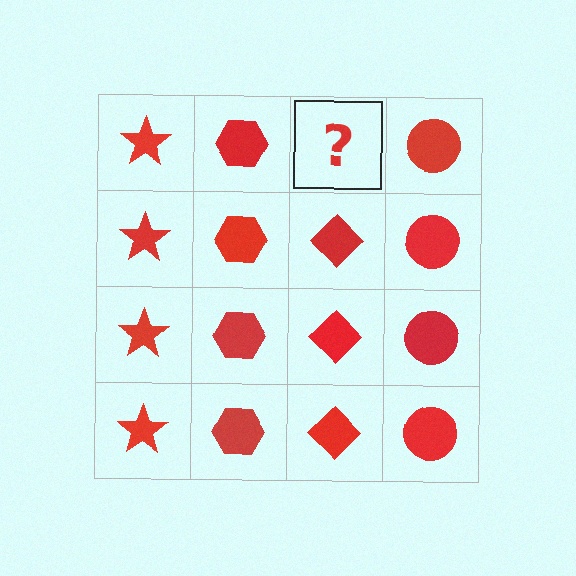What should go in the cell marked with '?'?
The missing cell should contain a red diamond.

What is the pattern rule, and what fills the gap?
The rule is that each column has a consistent shape. The gap should be filled with a red diamond.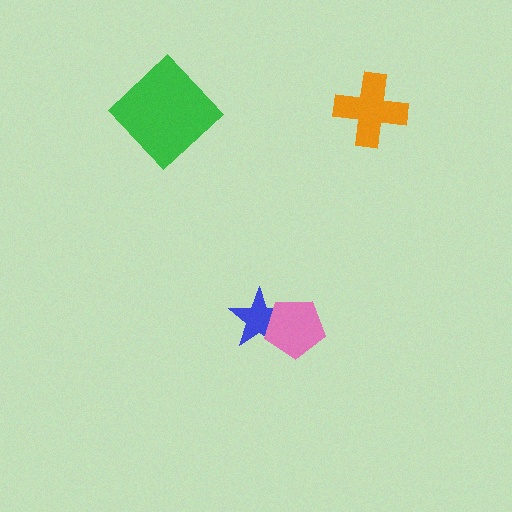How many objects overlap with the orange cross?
0 objects overlap with the orange cross.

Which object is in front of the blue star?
The pink pentagon is in front of the blue star.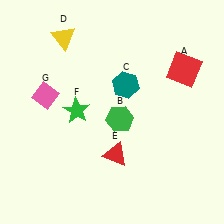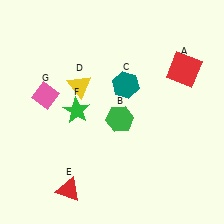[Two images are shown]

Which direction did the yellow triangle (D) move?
The yellow triangle (D) moved down.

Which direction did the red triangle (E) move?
The red triangle (E) moved left.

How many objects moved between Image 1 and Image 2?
2 objects moved between the two images.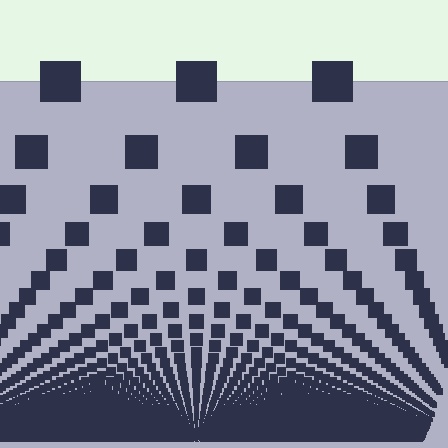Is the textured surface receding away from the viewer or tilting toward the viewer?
The surface appears to tilt toward the viewer. Texture elements get larger and sparser toward the top.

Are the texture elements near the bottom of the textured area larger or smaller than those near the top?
Smaller. The gradient is inverted — elements near the bottom are smaller and denser.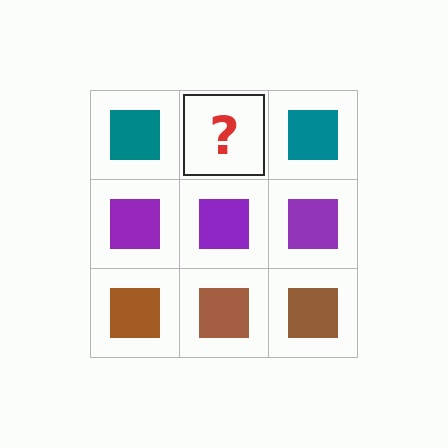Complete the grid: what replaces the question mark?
The question mark should be replaced with a teal square.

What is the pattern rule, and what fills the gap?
The rule is that each row has a consistent color. The gap should be filled with a teal square.